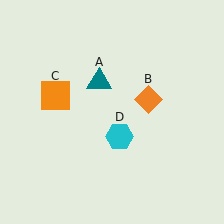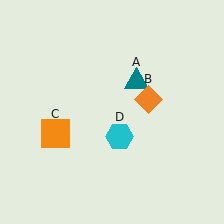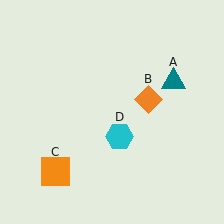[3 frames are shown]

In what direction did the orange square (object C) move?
The orange square (object C) moved down.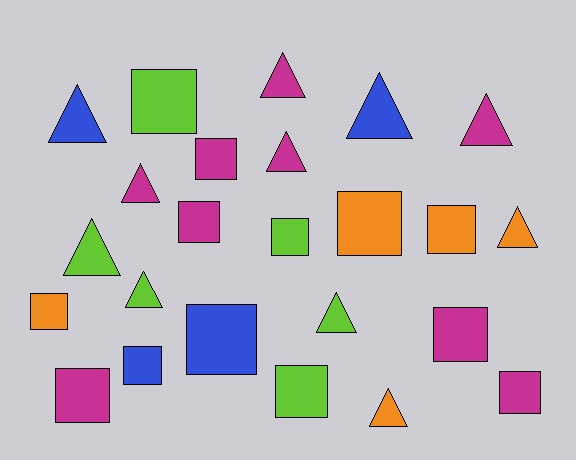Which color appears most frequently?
Magenta, with 9 objects.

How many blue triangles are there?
There are 2 blue triangles.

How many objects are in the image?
There are 24 objects.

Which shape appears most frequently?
Square, with 13 objects.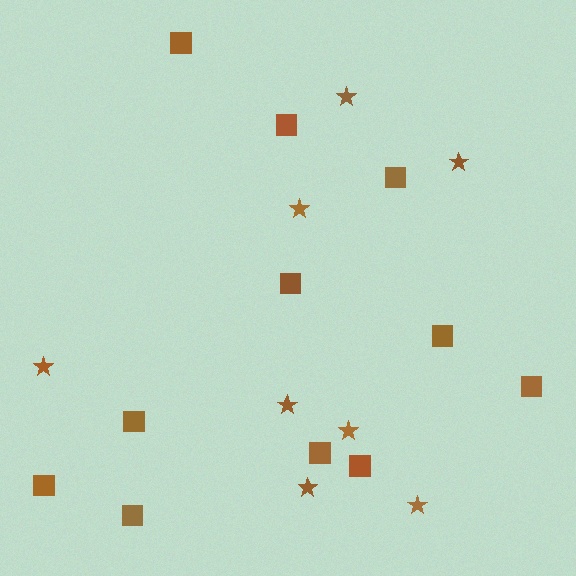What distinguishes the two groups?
There are 2 groups: one group of squares (11) and one group of stars (8).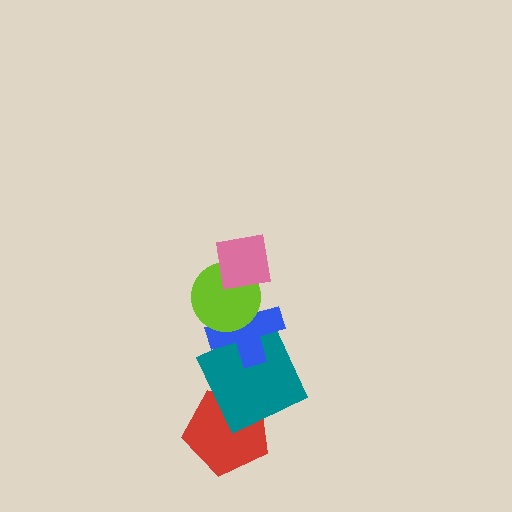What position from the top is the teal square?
The teal square is 4th from the top.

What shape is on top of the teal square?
The blue cross is on top of the teal square.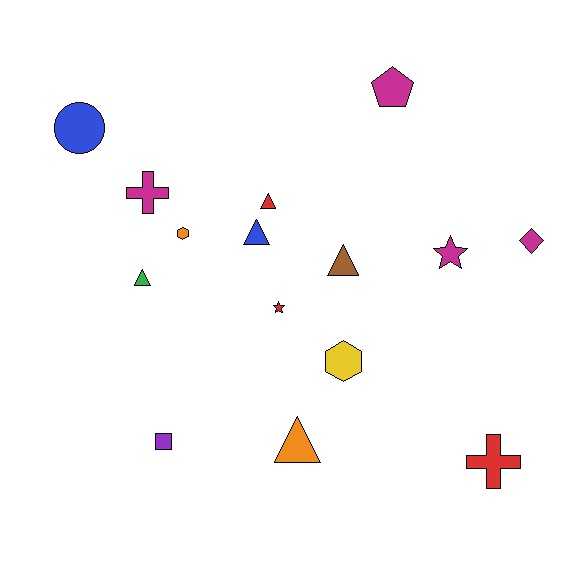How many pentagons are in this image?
There is 1 pentagon.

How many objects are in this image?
There are 15 objects.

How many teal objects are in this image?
There are no teal objects.